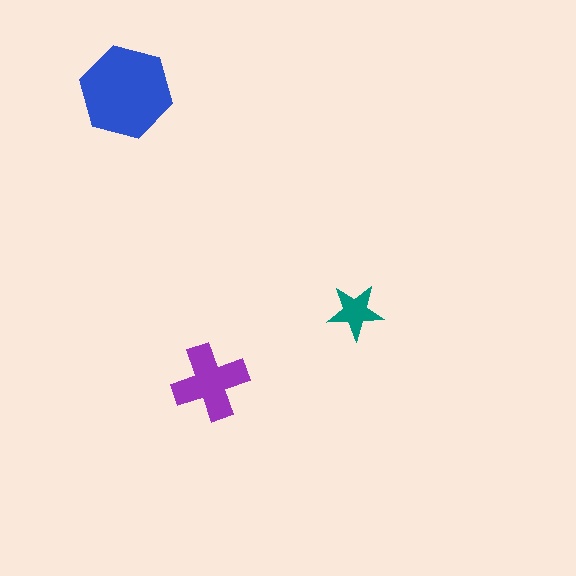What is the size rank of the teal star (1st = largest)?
3rd.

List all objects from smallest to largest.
The teal star, the purple cross, the blue hexagon.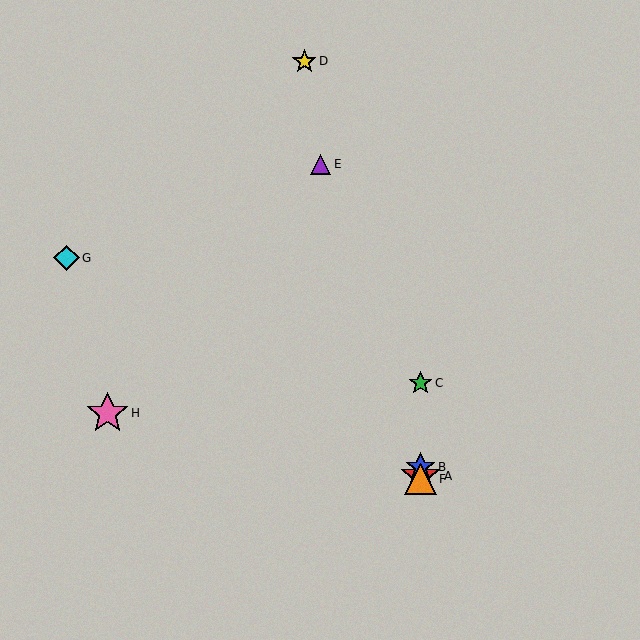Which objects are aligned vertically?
Objects A, B, C, F are aligned vertically.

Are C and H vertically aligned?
No, C is at x≈421 and H is at x≈107.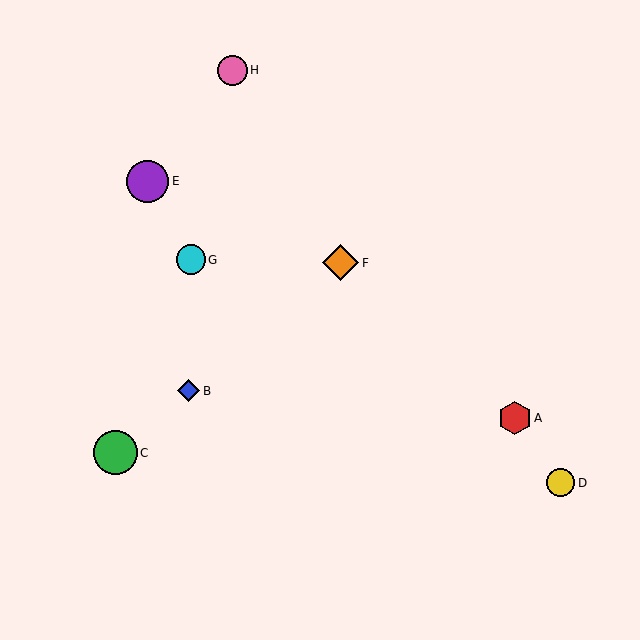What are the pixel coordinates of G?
Object G is at (191, 260).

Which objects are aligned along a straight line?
Objects B, C, F are aligned along a straight line.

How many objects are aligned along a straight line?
3 objects (B, C, F) are aligned along a straight line.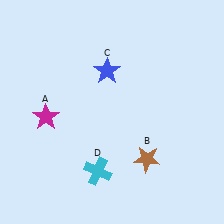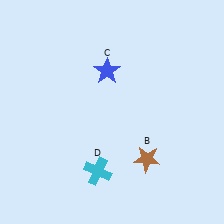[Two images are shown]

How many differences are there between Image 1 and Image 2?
There is 1 difference between the two images.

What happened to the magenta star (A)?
The magenta star (A) was removed in Image 2. It was in the bottom-left area of Image 1.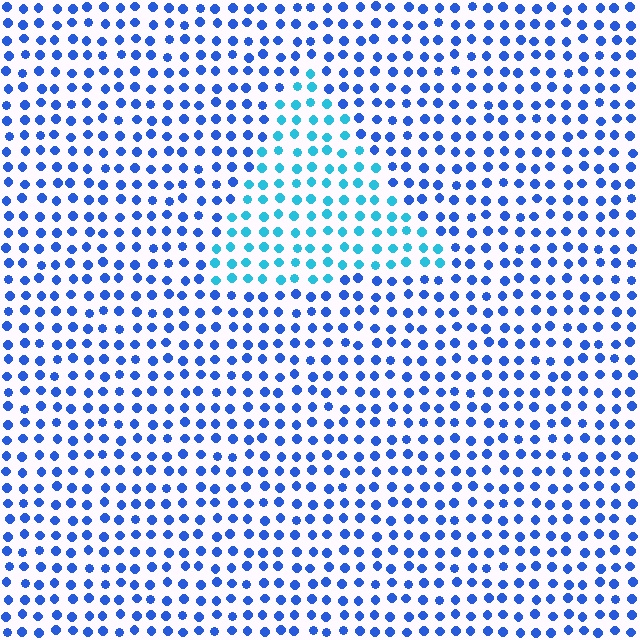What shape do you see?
I see a triangle.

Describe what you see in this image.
The image is filled with small blue elements in a uniform arrangement. A triangle-shaped region is visible where the elements are tinted to a slightly different hue, forming a subtle color boundary.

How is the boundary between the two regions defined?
The boundary is defined purely by a slight shift in hue (about 34 degrees). Spacing, size, and orientation are identical on both sides.